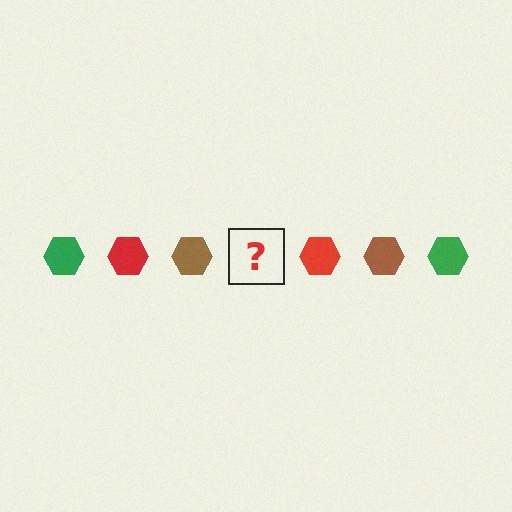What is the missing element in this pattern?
The missing element is a green hexagon.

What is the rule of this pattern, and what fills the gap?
The rule is that the pattern cycles through green, red, brown hexagons. The gap should be filled with a green hexagon.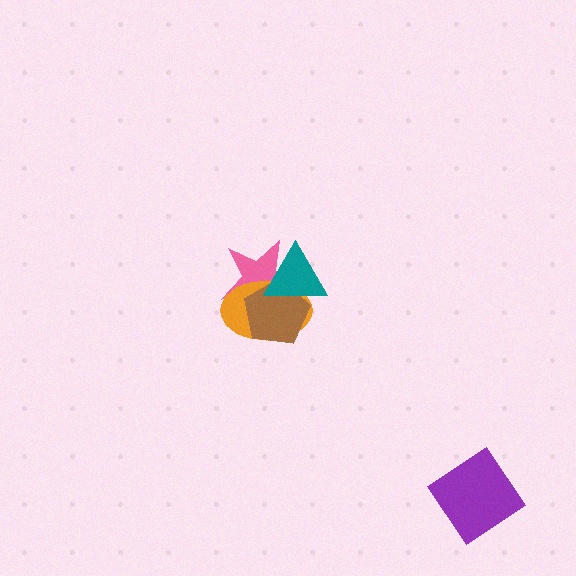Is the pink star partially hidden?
Yes, it is partially covered by another shape.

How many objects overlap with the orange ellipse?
3 objects overlap with the orange ellipse.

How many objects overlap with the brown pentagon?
3 objects overlap with the brown pentagon.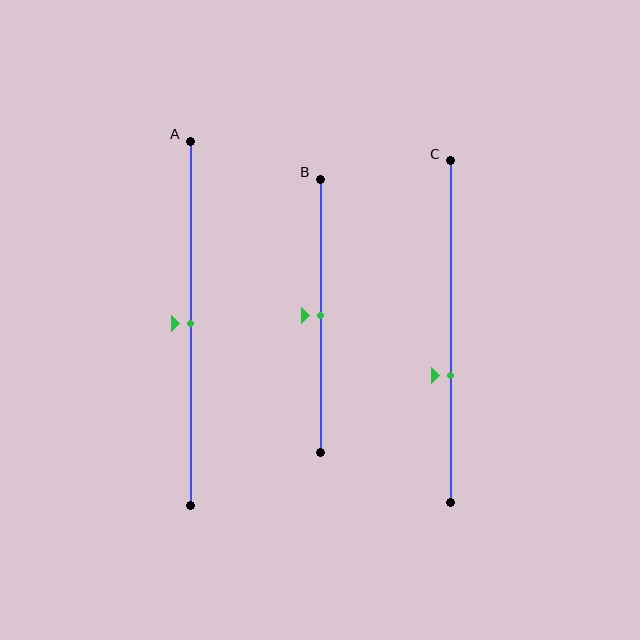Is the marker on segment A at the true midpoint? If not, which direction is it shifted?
Yes, the marker on segment A is at the true midpoint.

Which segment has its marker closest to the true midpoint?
Segment A has its marker closest to the true midpoint.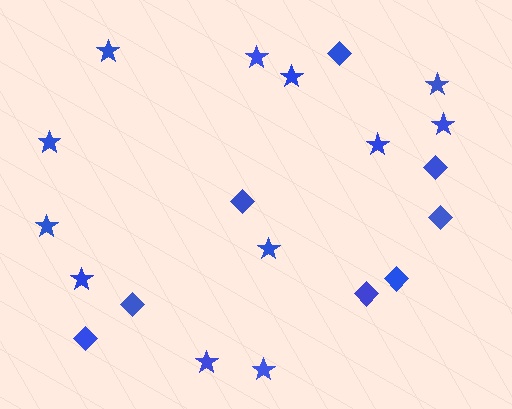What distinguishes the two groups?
There are 2 groups: one group of diamonds (8) and one group of stars (12).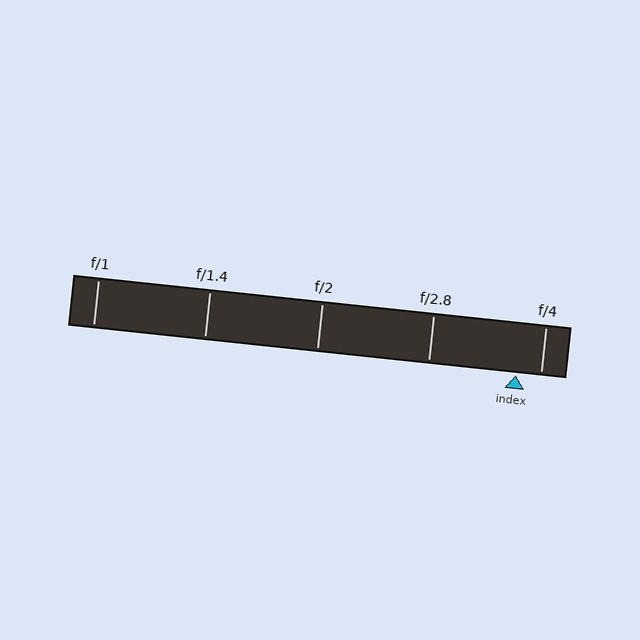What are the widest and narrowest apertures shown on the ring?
The widest aperture shown is f/1 and the narrowest is f/4.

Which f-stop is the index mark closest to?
The index mark is closest to f/4.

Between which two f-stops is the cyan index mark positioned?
The index mark is between f/2.8 and f/4.